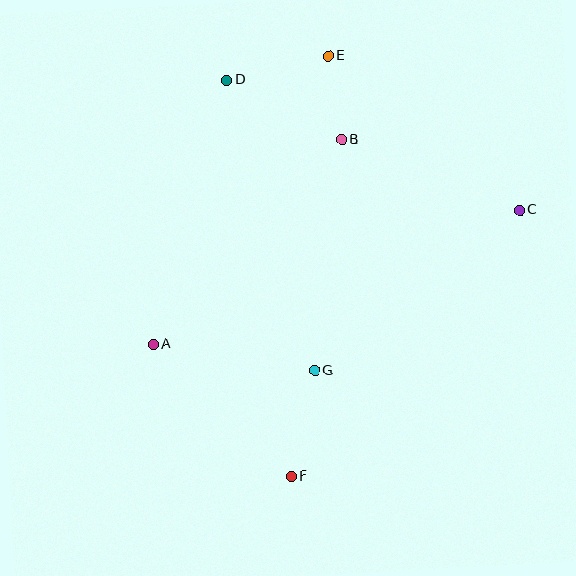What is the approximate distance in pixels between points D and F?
The distance between D and F is approximately 402 pixels.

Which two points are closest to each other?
Points B and E are closest to each other.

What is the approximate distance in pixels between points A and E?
The distance between A and E is approximately 338 pixels.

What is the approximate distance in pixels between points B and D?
The distance between B and D is approximately 129 pixels.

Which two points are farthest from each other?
Points E and F are farthest from each other.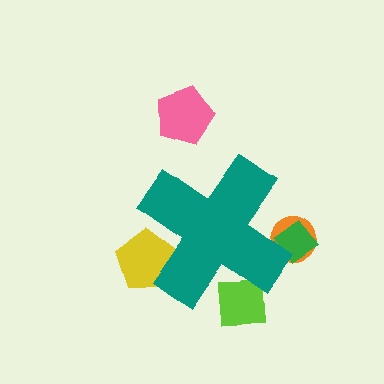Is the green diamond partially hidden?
Yes, the green diamond is partially hidden behind the teal cross.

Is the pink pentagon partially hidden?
No, the pink pentagon is fully visible.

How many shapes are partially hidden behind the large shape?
4 shapes are partially hidden.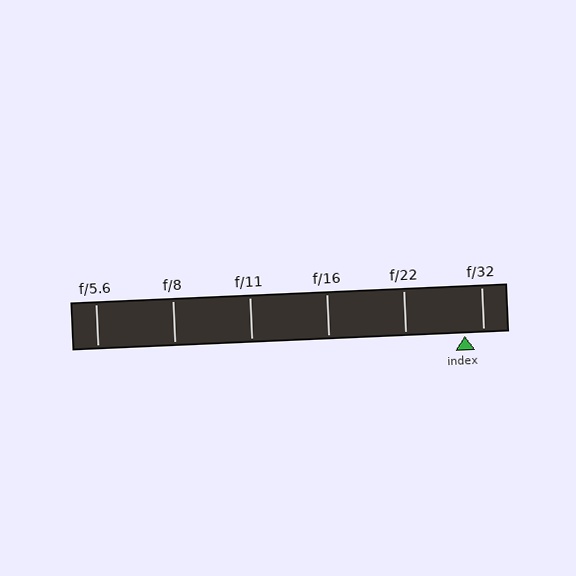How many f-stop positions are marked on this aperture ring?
There are 6 f-stop positions marked.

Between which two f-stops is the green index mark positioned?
The index mark is between f/22 and f/32.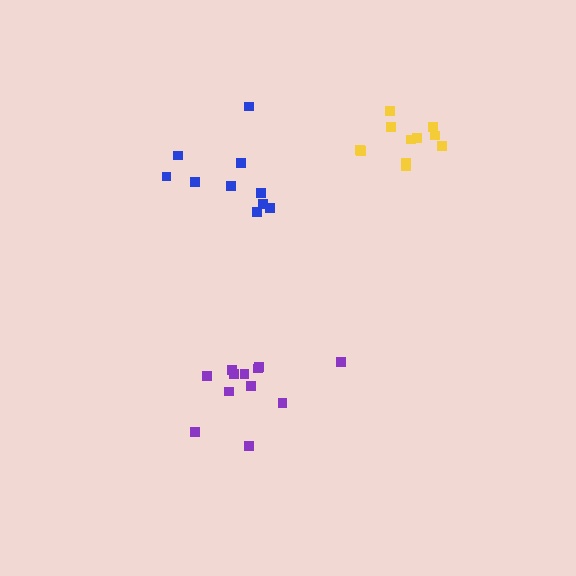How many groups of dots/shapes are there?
There are 3 groups.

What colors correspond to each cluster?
The clusters are colored: yellow, purple, blue.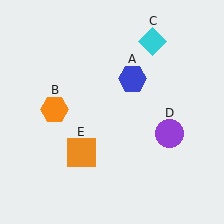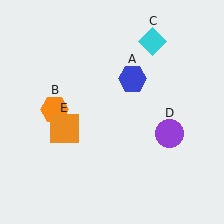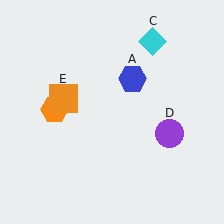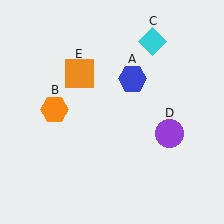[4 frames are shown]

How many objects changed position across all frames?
1 object changed position: orange square (object E).